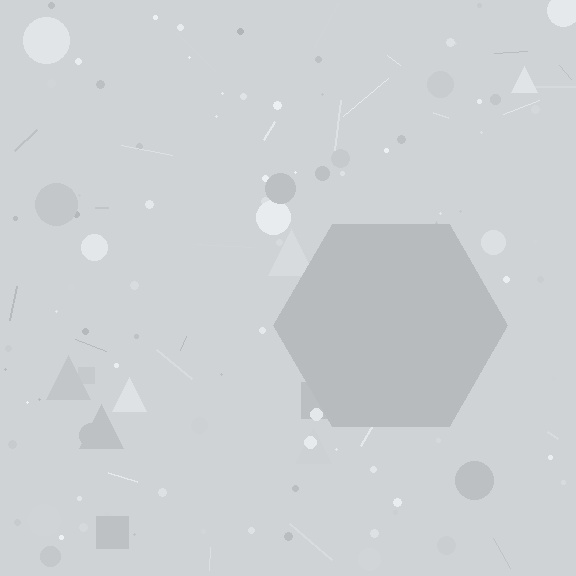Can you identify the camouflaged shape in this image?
The camouflaged shape is a hexagon.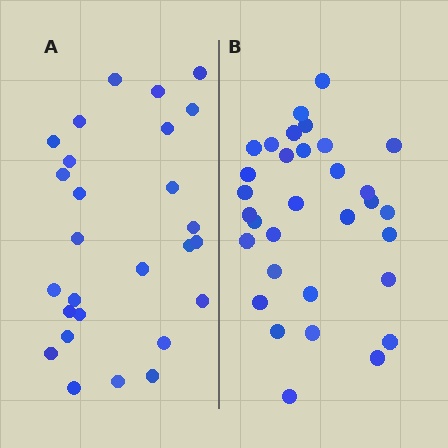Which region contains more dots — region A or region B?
Region B (the right region) has more dots.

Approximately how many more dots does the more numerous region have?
Region B has about 5 more dots than region A.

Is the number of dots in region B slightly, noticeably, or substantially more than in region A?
Region B has only slightly more — the two regions are fairly close. The ratio is roughly 1.2 to 1.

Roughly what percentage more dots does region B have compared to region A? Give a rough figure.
About 20% more.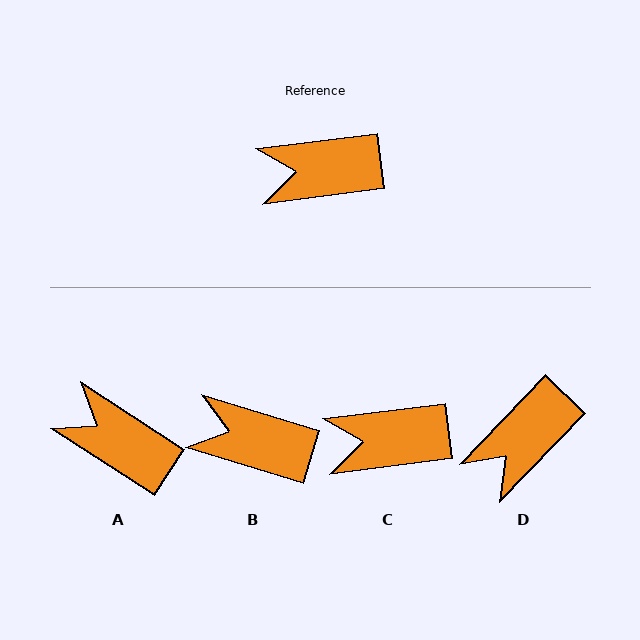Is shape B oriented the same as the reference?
No, it is off by about 24 degrees.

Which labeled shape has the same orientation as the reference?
C.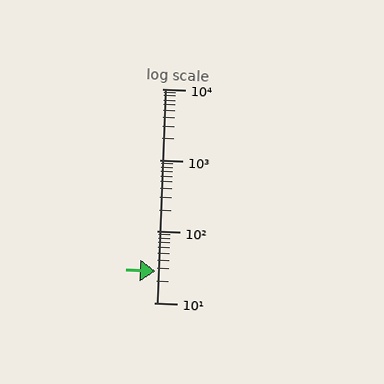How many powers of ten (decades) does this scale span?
The scale spans 3 decades, from 10 to 10000.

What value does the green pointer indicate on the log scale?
The pointer indicates approximately 28.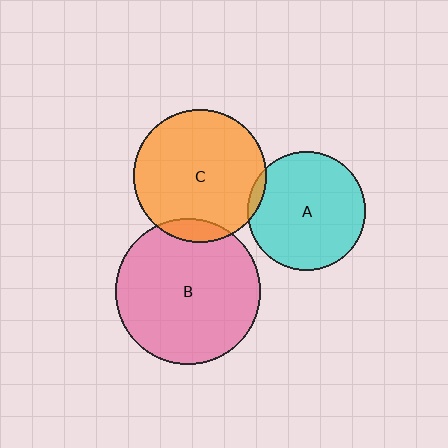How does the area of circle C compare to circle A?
Approximately 1.3 times.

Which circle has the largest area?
Circle B (pink).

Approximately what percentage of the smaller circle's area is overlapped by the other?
Approximately 5%.